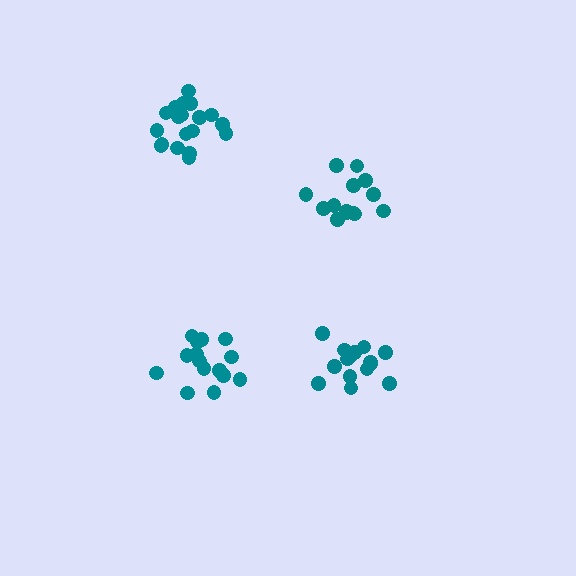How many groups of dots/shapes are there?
There are 4 groups.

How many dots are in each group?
Group 1: 15 dots, Group 2: 15 dots, Group 3: 14 dots, Group 4: 20 dots (64 total).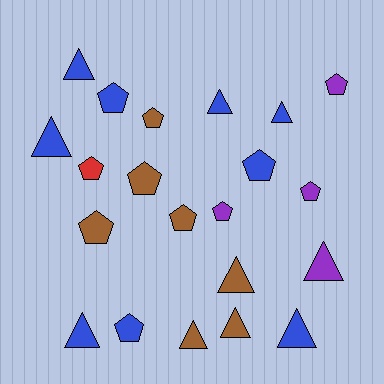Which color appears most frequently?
Blue, with 9 objects.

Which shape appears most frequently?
Pentagon, with 11 objects.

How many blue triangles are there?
There are 6 blue triangles.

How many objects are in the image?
There are 21 objects.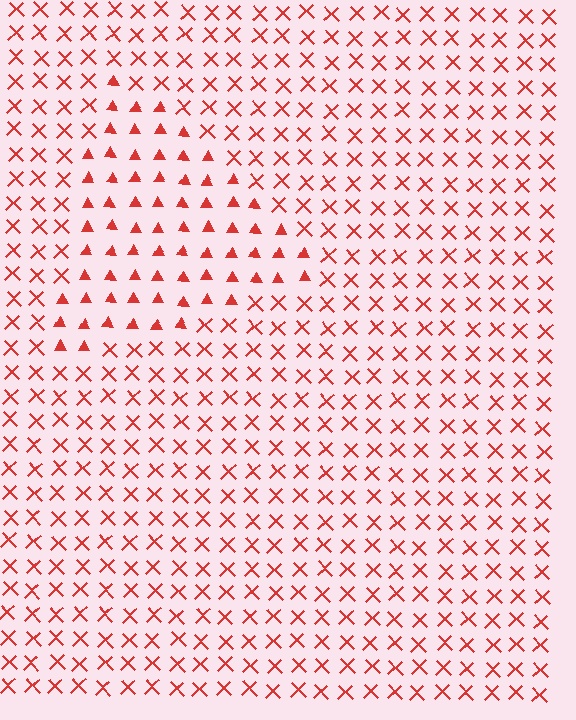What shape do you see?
I see a triangle.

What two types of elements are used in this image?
The image uses triangles inside the triangle region and X marks outside it.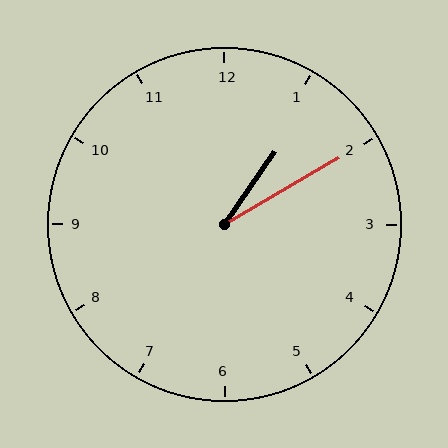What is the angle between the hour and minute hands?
Approximately 25 degrees.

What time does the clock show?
1:10.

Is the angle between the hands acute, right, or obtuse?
It is acute.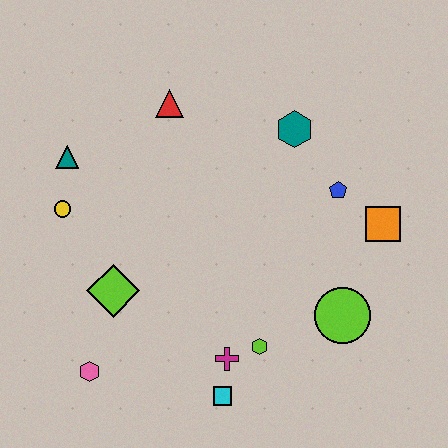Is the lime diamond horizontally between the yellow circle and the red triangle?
Yes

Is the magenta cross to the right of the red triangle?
Yes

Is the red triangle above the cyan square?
Yes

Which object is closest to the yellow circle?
The teal triangle is closest to the yellow circle.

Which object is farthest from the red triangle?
The cyan square is farthest from the red triangle.